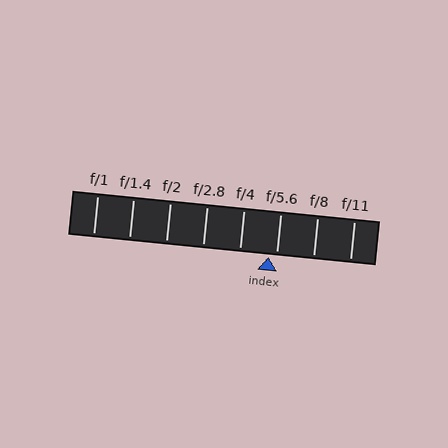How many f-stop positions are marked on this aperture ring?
There are 8 f-stop positions marked.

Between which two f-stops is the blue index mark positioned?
The index mark is between f/4 and f/5.6.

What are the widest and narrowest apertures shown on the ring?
The widest aperture shown is f/1 and the narrowest is f/11.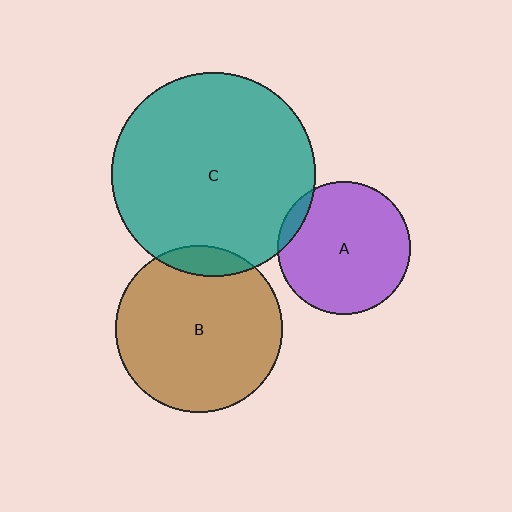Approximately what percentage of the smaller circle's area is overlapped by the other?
Approximately 10%.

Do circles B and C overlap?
Yes.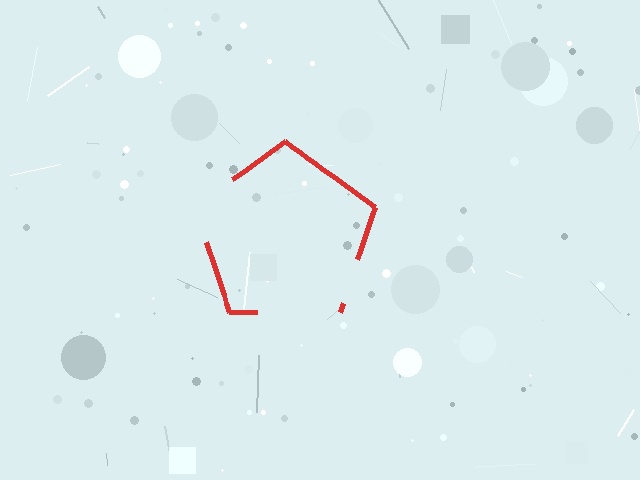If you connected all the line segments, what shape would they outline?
They would outline a pentagon.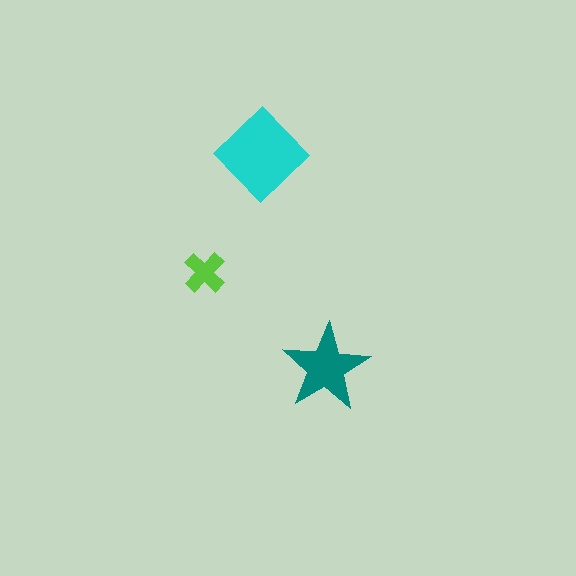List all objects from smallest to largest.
The lime cross, the teal star, the cyan diamond.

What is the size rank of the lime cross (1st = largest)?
3rd.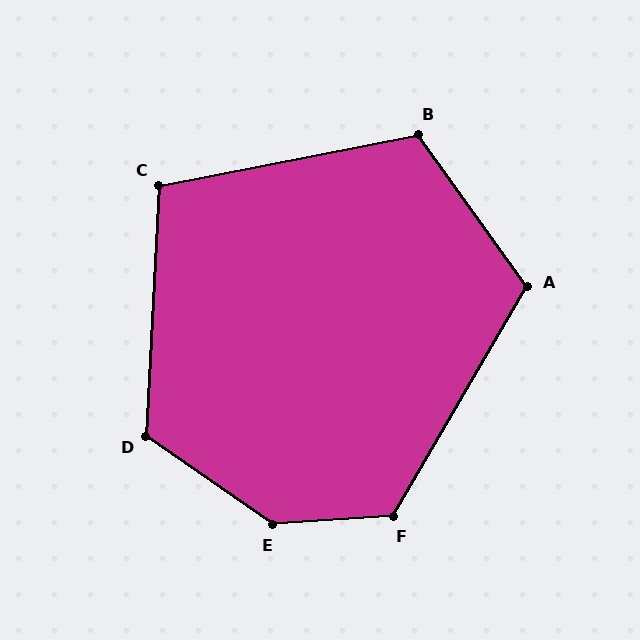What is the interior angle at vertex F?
Approximately 124 degrees (obtuse).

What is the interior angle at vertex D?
Approximately 122 degrees (obtuse).